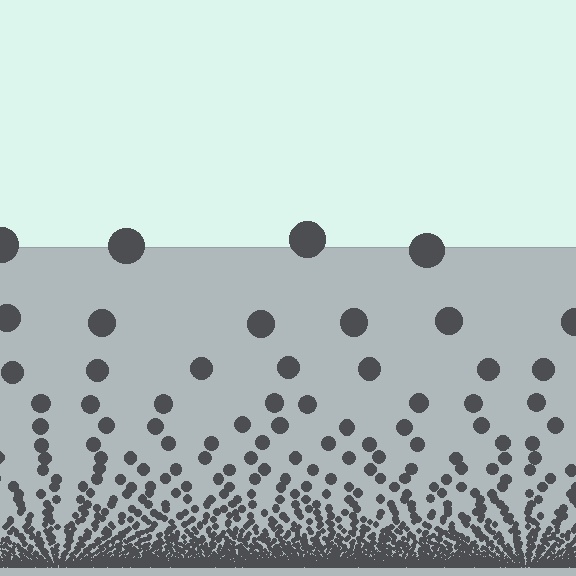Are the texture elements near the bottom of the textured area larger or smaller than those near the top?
Smaller. The gradient is inverted — elements near the bottom are smaller and denser.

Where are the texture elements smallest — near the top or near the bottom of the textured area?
Near the bottom.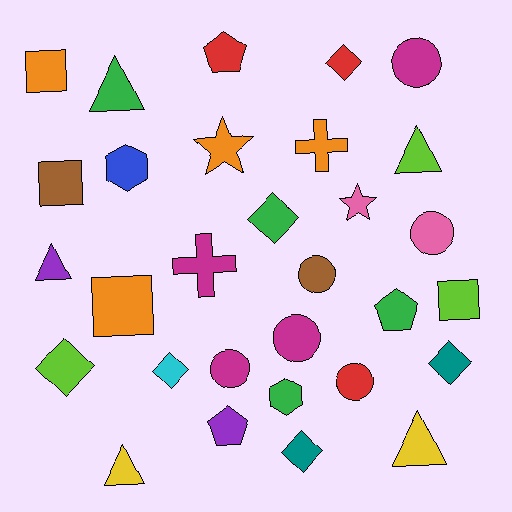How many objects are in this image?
There are 30 objects.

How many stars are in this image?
There are 2 stars.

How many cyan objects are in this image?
There is 1 cyan object.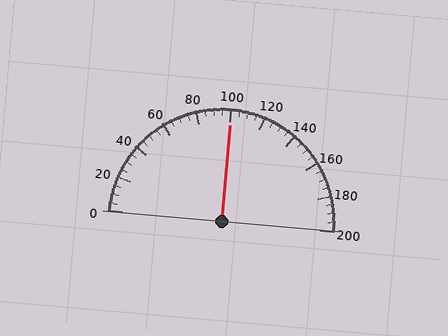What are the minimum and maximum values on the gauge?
The gauge ranges from 0 to 200.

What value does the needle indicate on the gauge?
The needle indicates approximately 100.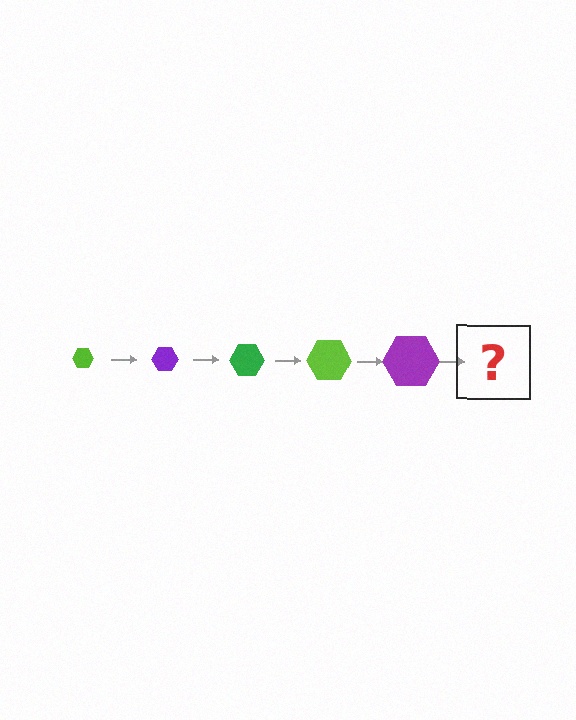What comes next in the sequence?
The next element should be a green hexagon, larger than the previous one.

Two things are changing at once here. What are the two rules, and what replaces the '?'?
The two rules are that the hexagon grows larger each step and the color cycles through lime, purple, and green. The '?' should be a green hexagon, larger than the previous one.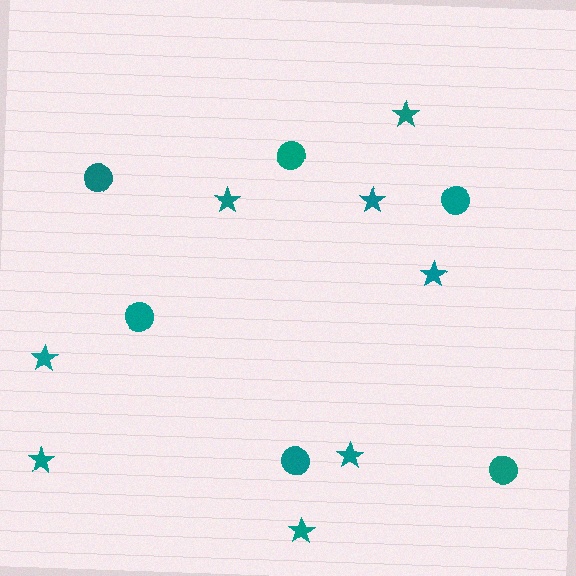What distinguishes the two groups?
There are 2 groups: one group of stars (8) and one group of circles (6).